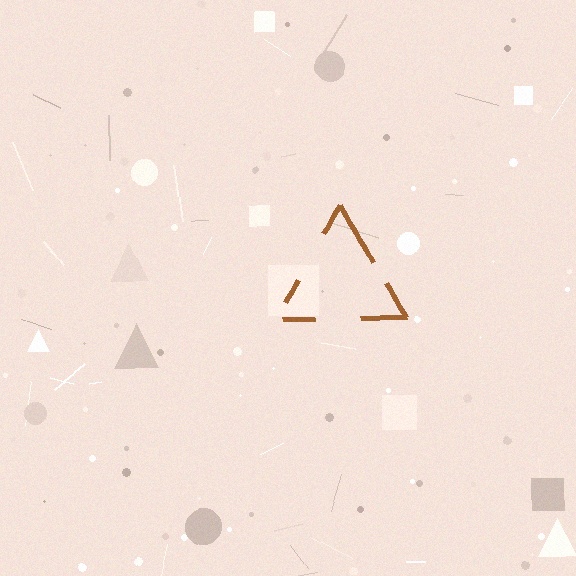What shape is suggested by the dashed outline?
The dashed outline suggests a triangle.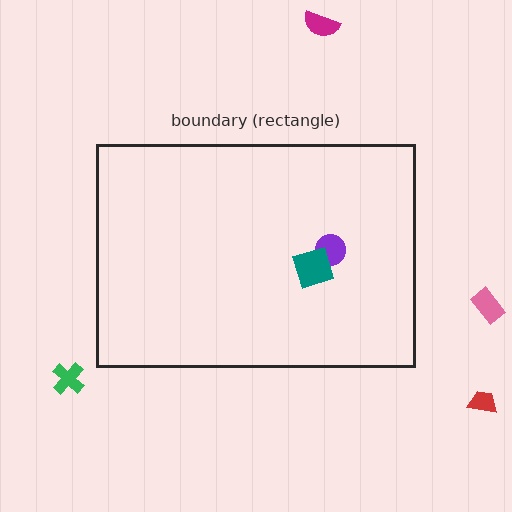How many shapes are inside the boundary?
2 inside, 4 outside.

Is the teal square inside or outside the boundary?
Inside.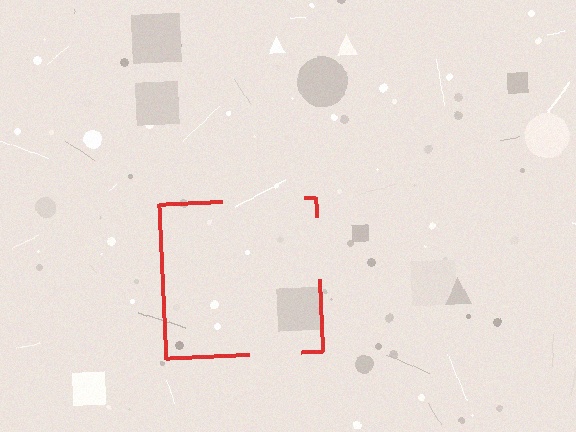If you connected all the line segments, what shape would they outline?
They would outline a square.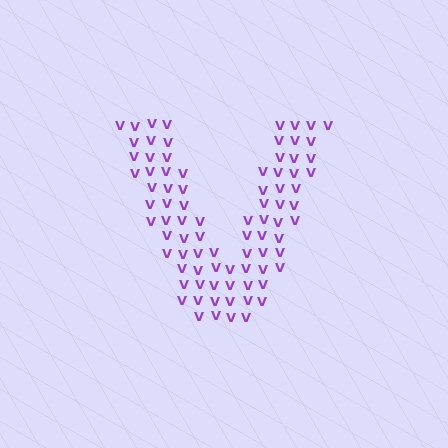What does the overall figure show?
The overall figure shows the letter V.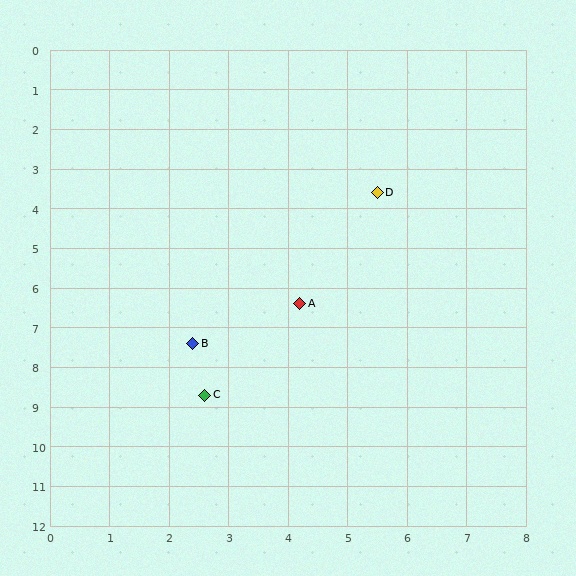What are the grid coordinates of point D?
Point D is at approximately (5.5, 3.6).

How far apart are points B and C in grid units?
Points B and C are about 1.3 grid units apart.